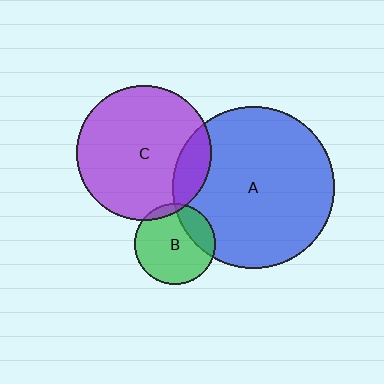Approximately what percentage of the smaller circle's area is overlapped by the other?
Approximately 20%.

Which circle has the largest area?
Circle A (blue).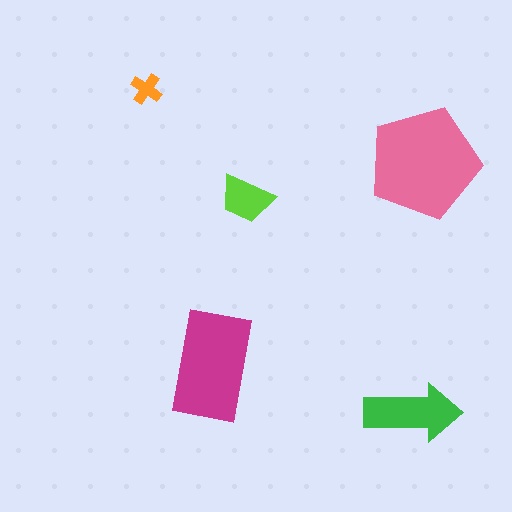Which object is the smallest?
The orange cross.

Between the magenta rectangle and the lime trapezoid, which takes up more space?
The magenta rectangle.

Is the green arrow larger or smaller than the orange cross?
Larger.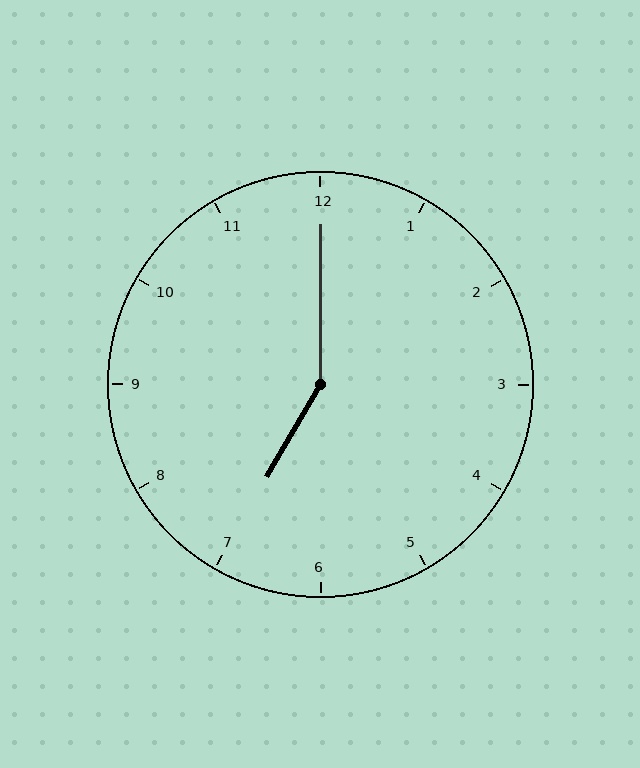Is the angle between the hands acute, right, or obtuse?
It is obtuse.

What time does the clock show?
7:00.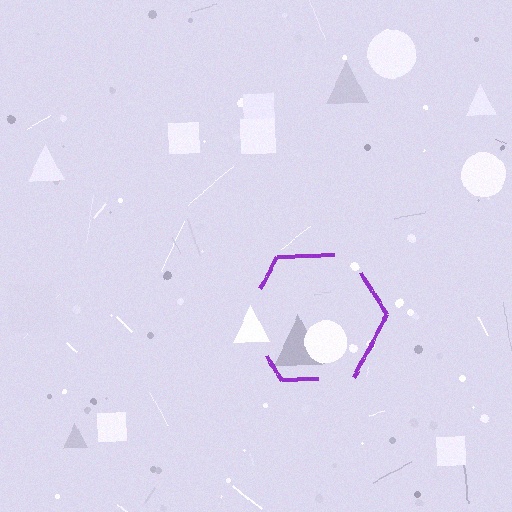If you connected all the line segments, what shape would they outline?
They would outline a hexagon.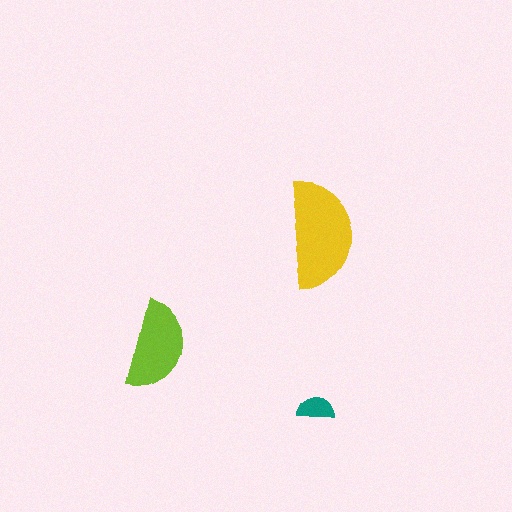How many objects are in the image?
There are 3 objects in the image.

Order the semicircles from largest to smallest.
the yellow one, the lime one, the teal one.